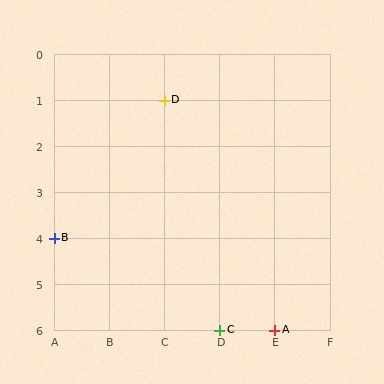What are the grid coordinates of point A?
Point A is at grid coordinates (E, 6).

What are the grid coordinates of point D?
Point D is at grid coordinates (C, 1).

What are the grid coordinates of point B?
Point B is at grid coordinates (A, 4).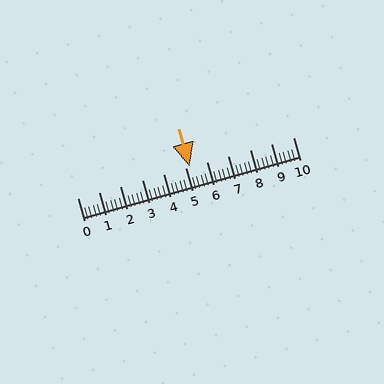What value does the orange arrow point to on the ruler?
The orange arrow points to approximately 5.2.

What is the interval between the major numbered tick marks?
The major tick marks are spaced 1 units apart.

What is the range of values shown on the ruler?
The ruler shows values from 0 to 10.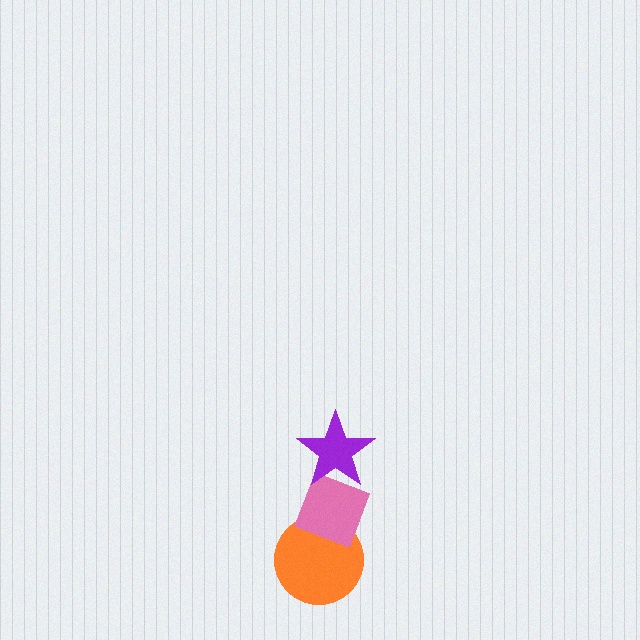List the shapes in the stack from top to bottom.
From top to bottom: the purple star, the pink diamond, the orange circle.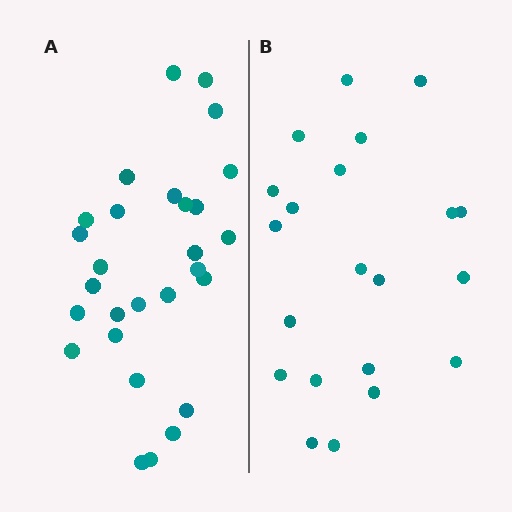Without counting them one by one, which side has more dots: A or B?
Region A (the left region) has more dots.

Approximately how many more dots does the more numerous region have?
Region A has roughly 8 or so more dots than region B.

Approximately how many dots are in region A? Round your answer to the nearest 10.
About 30 dots. (The exact count is 28, which rounds to 30.)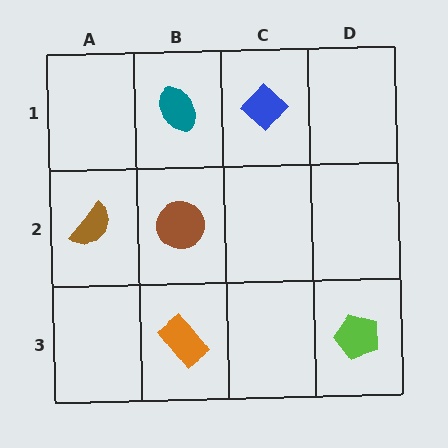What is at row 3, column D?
A lime pentagon.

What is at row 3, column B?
An orange rectangle.